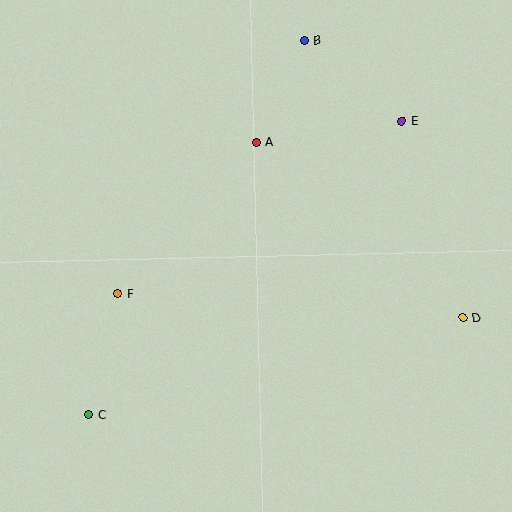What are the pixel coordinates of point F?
Point F is at (117, 294).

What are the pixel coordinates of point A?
Point A is at (257, 142).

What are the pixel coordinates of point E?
Point E is at (401, 121).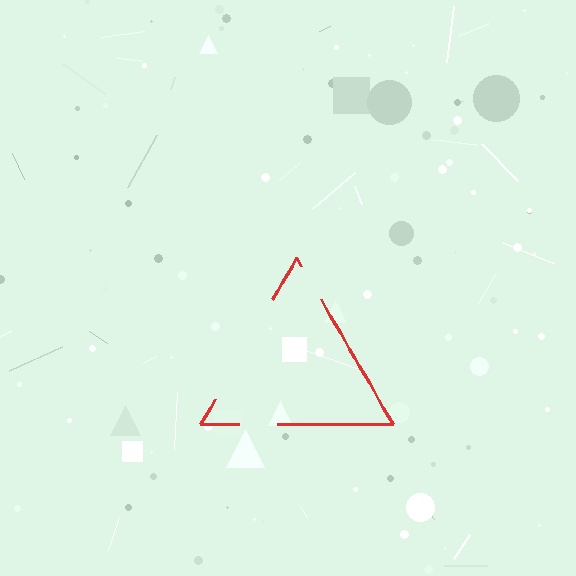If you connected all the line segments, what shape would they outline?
They would outline a triangle.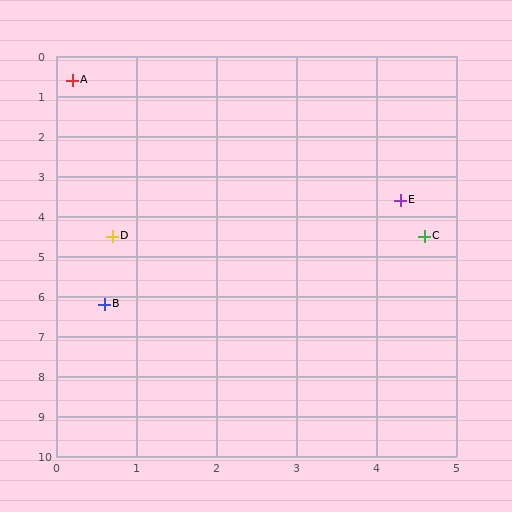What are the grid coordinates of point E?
Point E is at approximately (4.3, 3.6).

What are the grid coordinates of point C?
Point C is at approximately (4.6, 4.5).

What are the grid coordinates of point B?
Point B is at approximately (0.6, 6.2).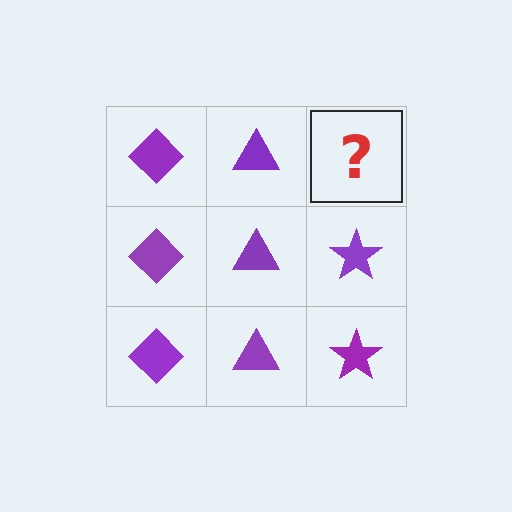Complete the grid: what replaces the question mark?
The question mark should be replaced with a purple star.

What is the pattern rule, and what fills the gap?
The rule is that each column has a consistent shape. The gap should be filled with a purple star.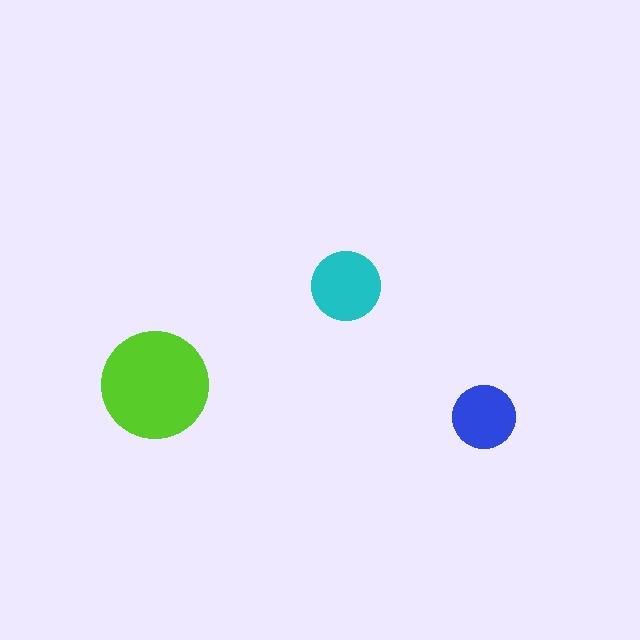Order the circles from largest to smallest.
the lime one, the cyan one, the blue one.